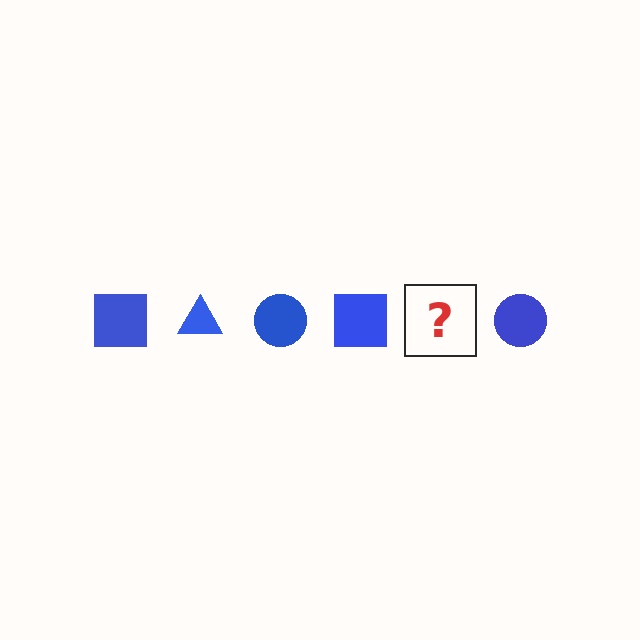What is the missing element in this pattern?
The missing element is a blue triangle.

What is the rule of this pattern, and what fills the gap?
The rule is that the pattern cycles through square, triangle, circle shapes in blue. The gap should be filled with a blue triangle.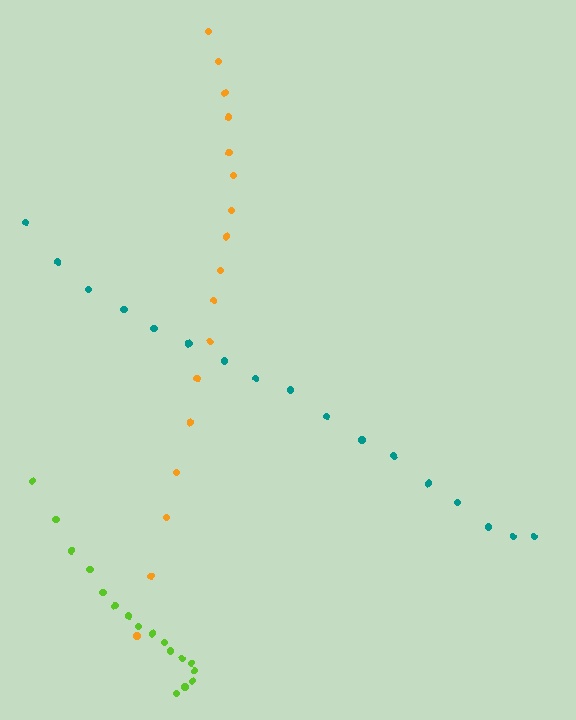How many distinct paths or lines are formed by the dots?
There are 3 distinct paths.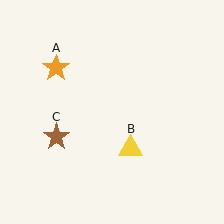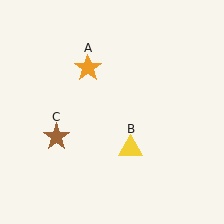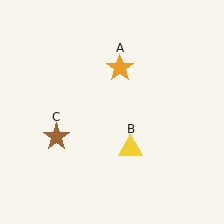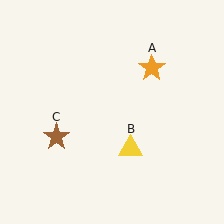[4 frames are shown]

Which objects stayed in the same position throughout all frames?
Yellow triangle (object B) and brown star (object C) remained stationary.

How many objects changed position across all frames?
1 object changed position: orange star (object A).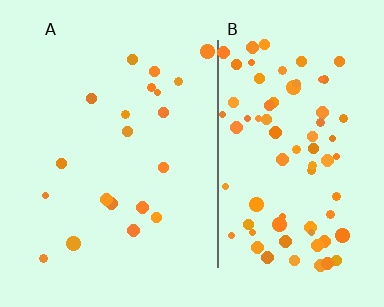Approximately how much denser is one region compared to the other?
Approximately 4.0× — region B over region A.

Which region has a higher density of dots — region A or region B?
B (the right).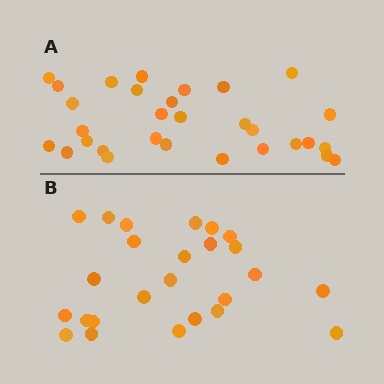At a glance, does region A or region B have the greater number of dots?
Region A (the top region) has more dots.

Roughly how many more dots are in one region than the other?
Region A has about 5 more dots than region B.